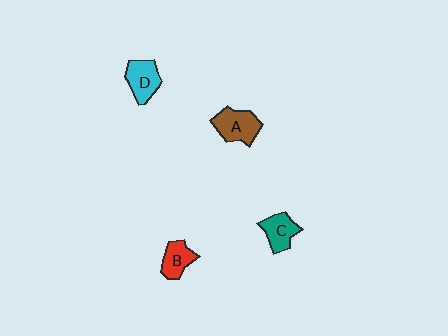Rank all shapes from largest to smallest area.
From largest to smallest: A (brown), D (cyan), C (teal), B (red).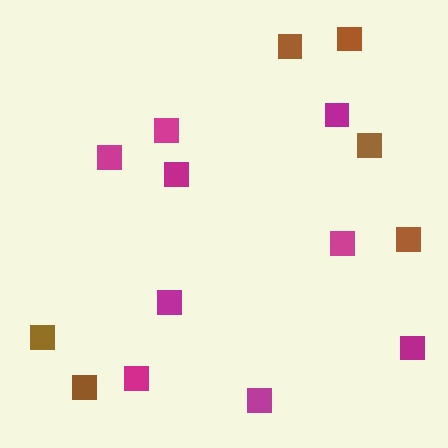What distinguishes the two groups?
There are 2 groups: one group of brown squares (6) and one group of magenta squares (9).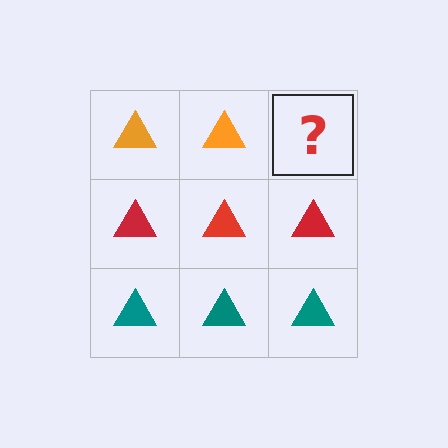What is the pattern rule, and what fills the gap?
The rule is that each row has a consistent color. The gap should be filled with an orange triangle.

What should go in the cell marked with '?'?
The missing cell should contain an orange triangle.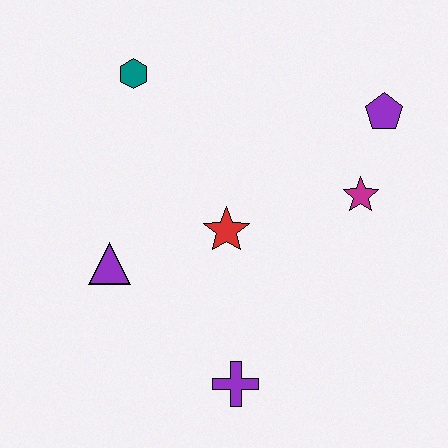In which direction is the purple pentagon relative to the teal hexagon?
The purple pentagon is to the right of the teal hexagon.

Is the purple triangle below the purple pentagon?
Yes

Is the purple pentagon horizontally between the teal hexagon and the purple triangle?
No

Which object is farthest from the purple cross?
The teal hexagon is farthest from the purple cross.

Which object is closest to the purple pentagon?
The magenta star is closest to the purple pentagon.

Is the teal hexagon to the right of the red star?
No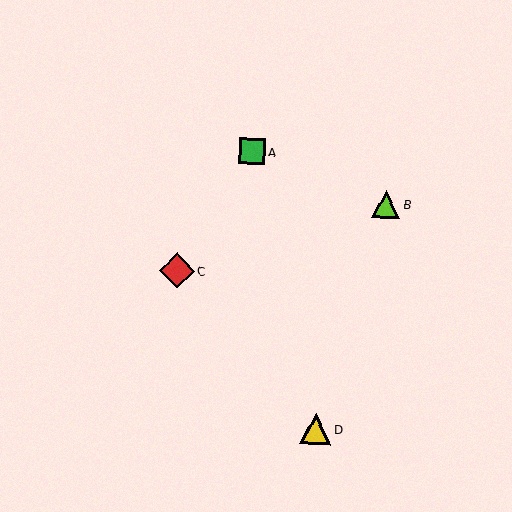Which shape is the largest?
The red diamond (labeled C) is the largest.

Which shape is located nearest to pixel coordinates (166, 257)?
The red diamond (labeled C) at (177, 271) is nearest to that location.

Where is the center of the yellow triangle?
The center of the yellow triangle is at (316, 429).